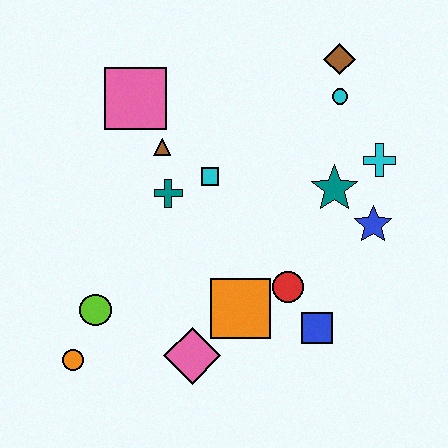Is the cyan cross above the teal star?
Yes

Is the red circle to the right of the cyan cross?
No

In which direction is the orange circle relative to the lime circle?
The orange circle is below the lime circle.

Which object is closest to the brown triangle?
The teal cross is closest to the brown triangle.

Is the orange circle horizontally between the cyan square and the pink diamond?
No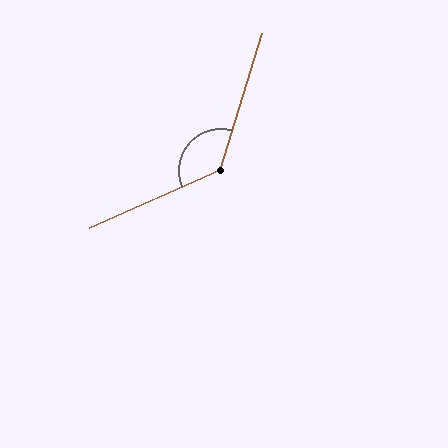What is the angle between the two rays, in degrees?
Approximately 131 degrees.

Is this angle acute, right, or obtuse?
It is obtuse.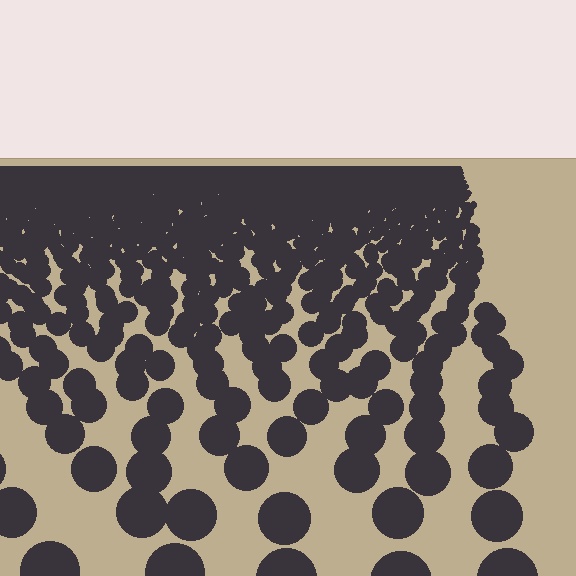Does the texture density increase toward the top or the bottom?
Density increases toward the top.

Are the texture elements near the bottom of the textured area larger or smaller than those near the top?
Larger. Near the bottom, elements are closer to the viewer and appear at a bigger on-screen size.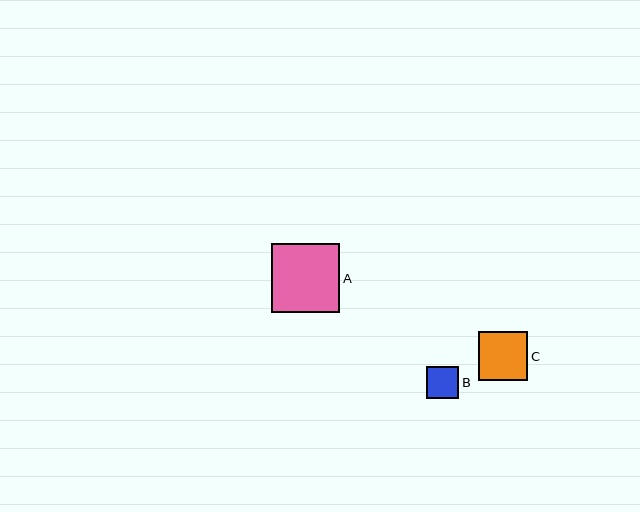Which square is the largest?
Square A is the largest with a size of approximately 68 pixels.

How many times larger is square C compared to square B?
Square C is approximately 1.5 times the size of square B.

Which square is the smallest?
Square B is the smallest with a size of approximately 33 pixels.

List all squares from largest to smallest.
From largest to smallest: A, C, B.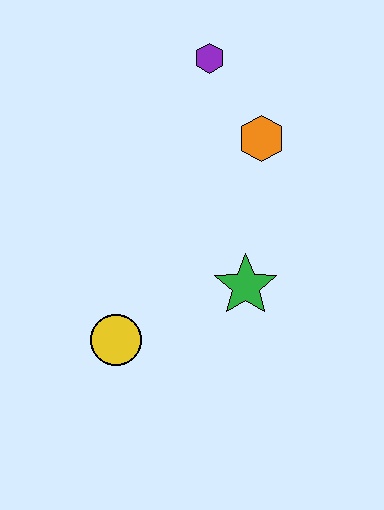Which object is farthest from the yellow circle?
The purple hexagon is farthest from the yellow circle.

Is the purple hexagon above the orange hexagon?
Yes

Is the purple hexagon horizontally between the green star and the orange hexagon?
No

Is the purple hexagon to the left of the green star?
Yes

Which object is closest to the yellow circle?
The green star is closest to the yellow circle.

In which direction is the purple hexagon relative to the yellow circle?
The purple hexagon is above the yellow circle.